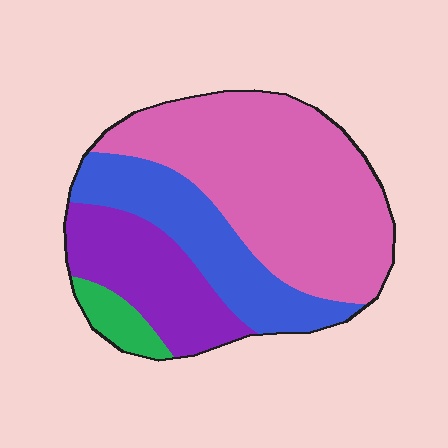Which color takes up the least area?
Green, at roughly 5%.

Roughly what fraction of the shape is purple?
Purple takes up about one fifth (1/5) of the shape.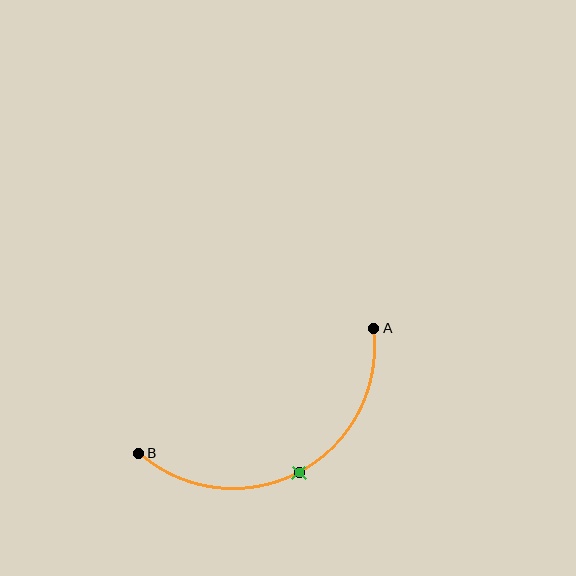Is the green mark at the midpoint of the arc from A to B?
Yes. The green mark lies on the arc at equal arc-length from both A and B — it is the arc midpoint.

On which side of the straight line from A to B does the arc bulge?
The arc bulges below the straight line connecting A and B.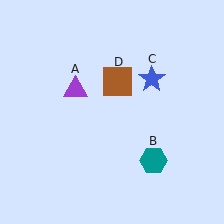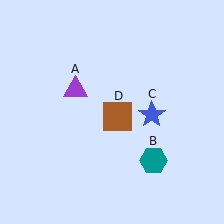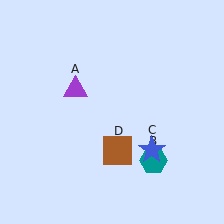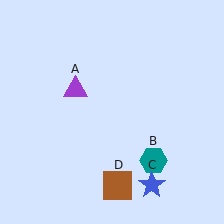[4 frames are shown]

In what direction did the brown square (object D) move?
The brown square (object D) moved down.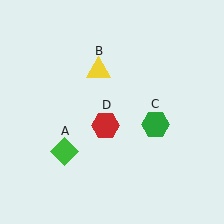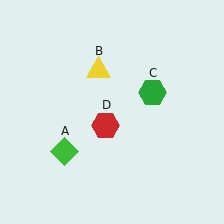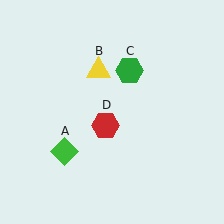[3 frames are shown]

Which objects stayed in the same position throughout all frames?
Green diamond (object A) and yellow triangle (object B) and red hexagon (object D) remained stationary.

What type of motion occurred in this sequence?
The green hexagon (object C) rotated counterclockwise around the center of the scene.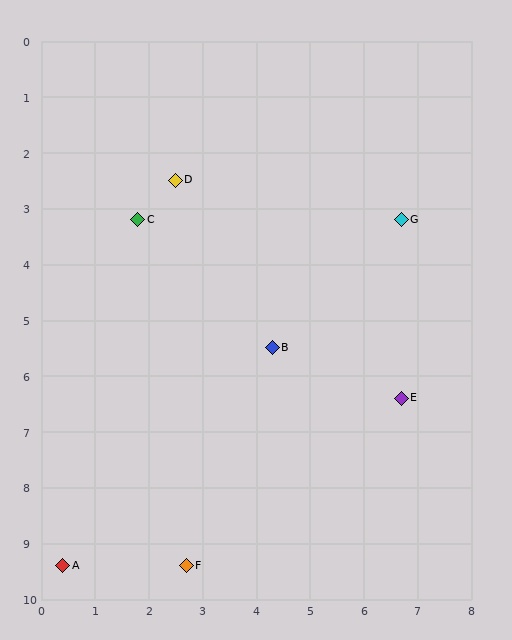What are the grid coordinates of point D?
Point D is at approximately (2.5, 2.5).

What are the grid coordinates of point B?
Point B is at approximately (4.3, 5.5).